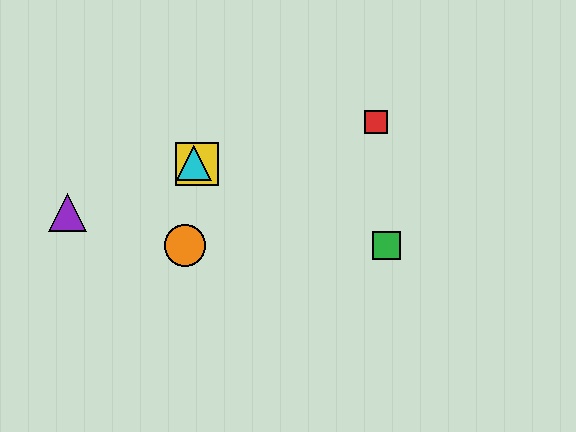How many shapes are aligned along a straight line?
4 shapes (the blue triangle, the green square, the yellow square, the cyan triangle) are aligned along a straight line.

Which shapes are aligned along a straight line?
The blue triangle, the green square, the yellow square, the cyan triangle are aligned along a straight line.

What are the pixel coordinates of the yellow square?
The yellow square is at (197, 164).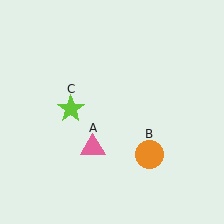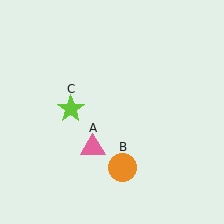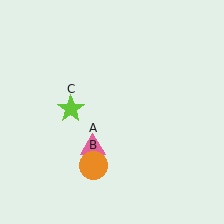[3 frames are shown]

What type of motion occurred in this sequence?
The orange circle (object B) rotated clockwise around the center of the scene.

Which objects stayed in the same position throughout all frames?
Pink triangle (object A) and lime star (object C) remained stationary.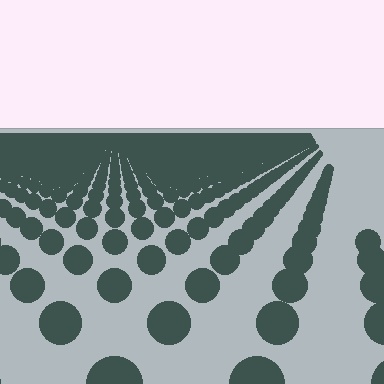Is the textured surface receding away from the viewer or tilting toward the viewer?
The surface is receding away from the viewer. Texture elements get smaller and denser toward the top.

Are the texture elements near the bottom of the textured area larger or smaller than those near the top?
Larger. Near the bottom, elements are closer to the viewer and appear at a bigger on-screen size.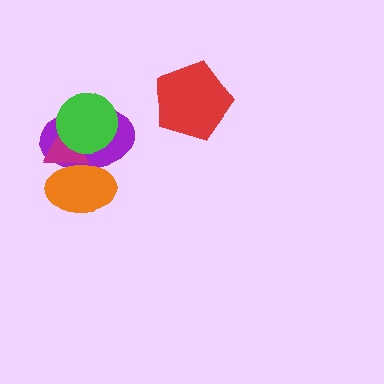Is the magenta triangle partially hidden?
Yes, it is partially covered by another shape.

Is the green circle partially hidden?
No, no other shape covers it.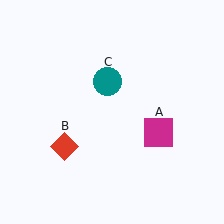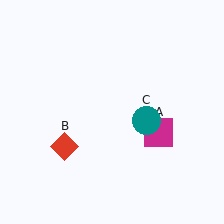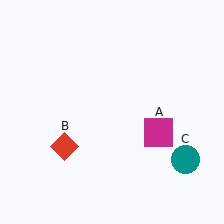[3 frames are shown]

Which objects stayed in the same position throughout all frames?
Magenta square (object A) and red diamond (object B) remained stationary.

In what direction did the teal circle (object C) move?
The teal circle (object C) moved down and to the right.